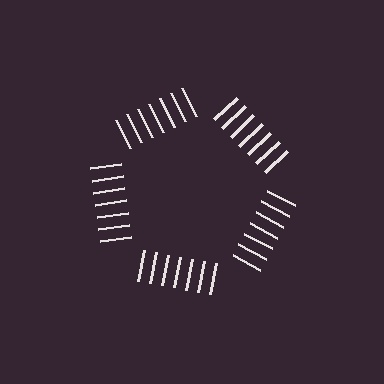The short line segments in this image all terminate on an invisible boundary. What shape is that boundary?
An illusory pentagon — the line segments terminate on its edges but no continuous stroke is drawn.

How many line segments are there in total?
35 — 7 along each of the 5 edges.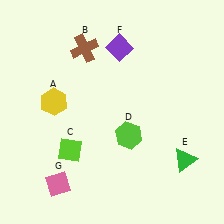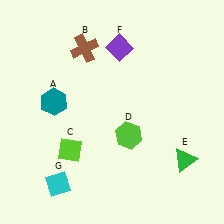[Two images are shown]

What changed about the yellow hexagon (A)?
In Image 1, A is yellow. In Image 2, it changed to teal.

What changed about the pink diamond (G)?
In Image 1, G is pink. In Image 2, it changed to cyan.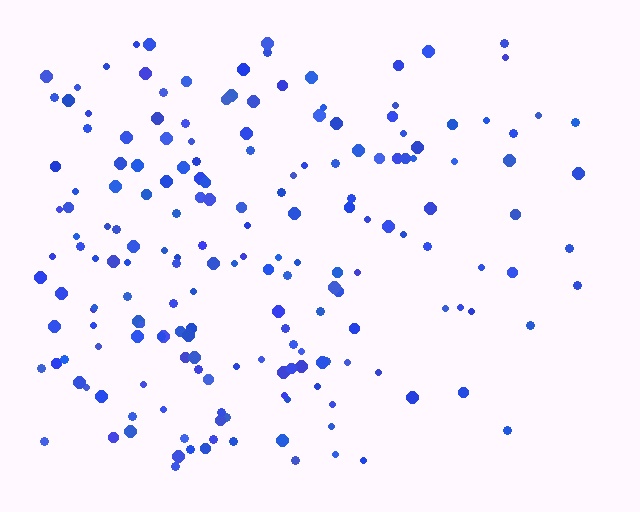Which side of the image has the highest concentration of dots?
The left.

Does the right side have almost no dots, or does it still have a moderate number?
Still a moderate number, just noticeably fewer than the left.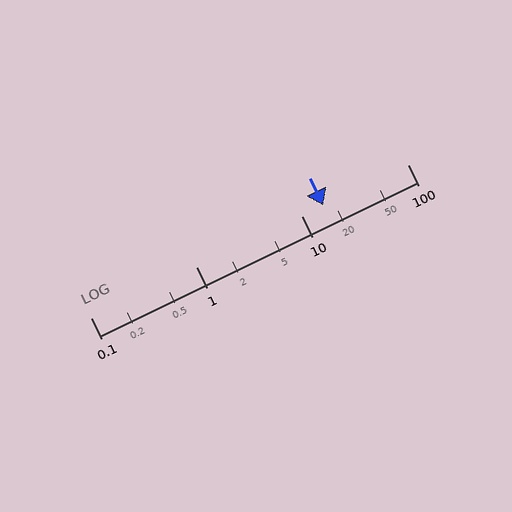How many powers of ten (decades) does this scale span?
The scale spans 3 decades, from 0.1 to 100.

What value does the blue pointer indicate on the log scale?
The pointer indicates approximately 16.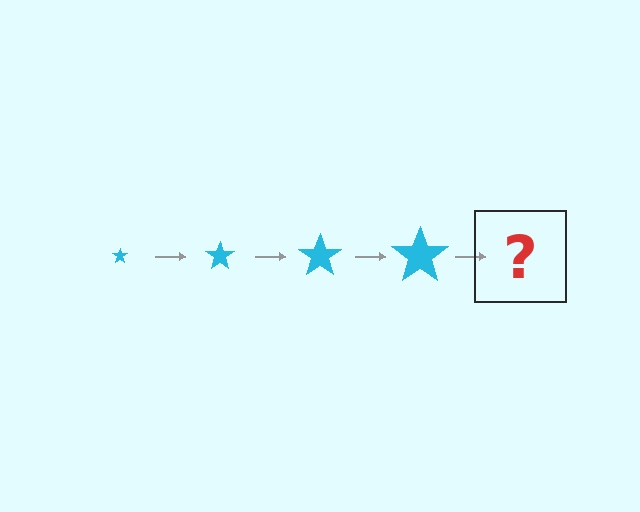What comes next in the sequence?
The next element should be a cyan star, larger than the previous one.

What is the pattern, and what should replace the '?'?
The pattern is that the star gets progressively larger each step. The '?' should be a cyan star, larger than the previous one.